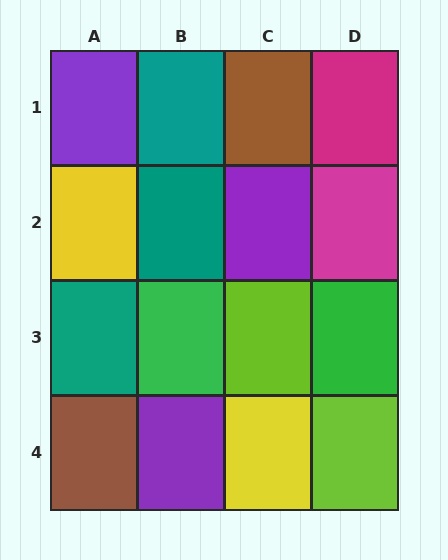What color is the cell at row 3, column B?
Green.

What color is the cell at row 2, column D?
Magenta.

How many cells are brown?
2 cells are brown.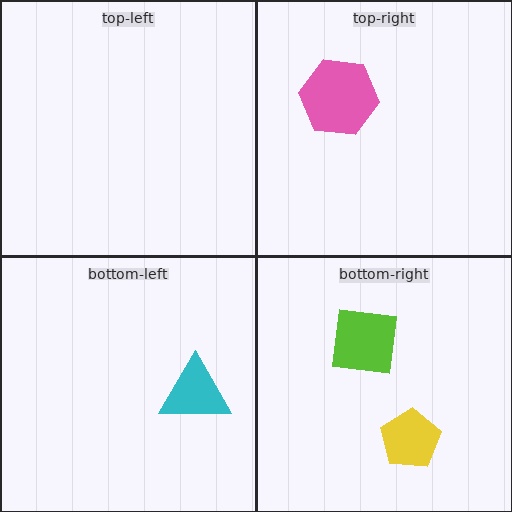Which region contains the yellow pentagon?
The bottom-right region.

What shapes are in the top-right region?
The pink hexagon.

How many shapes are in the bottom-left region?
1.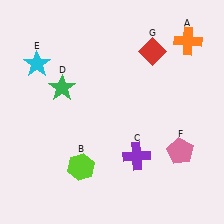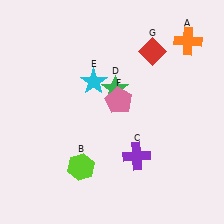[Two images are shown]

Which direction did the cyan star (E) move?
The cyan star (E) moved right.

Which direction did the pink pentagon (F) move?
The pink pentagon (F) moved left.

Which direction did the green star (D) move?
The green star (D) moved right.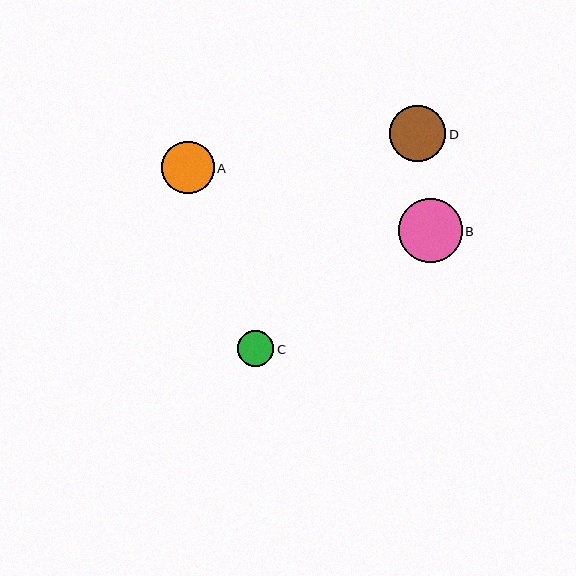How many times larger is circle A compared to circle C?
Circle A is approximately 1.5 times the size of circle C.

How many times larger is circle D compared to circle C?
Circle D is approximately 1.6 times the size of circle C.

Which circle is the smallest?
Circle C is the smallest with a size of approximately 36 pixels.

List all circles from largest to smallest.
From largest to smallest: B, D, A, C.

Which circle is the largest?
Circle B is the largest with a size of approximately 64 pixels.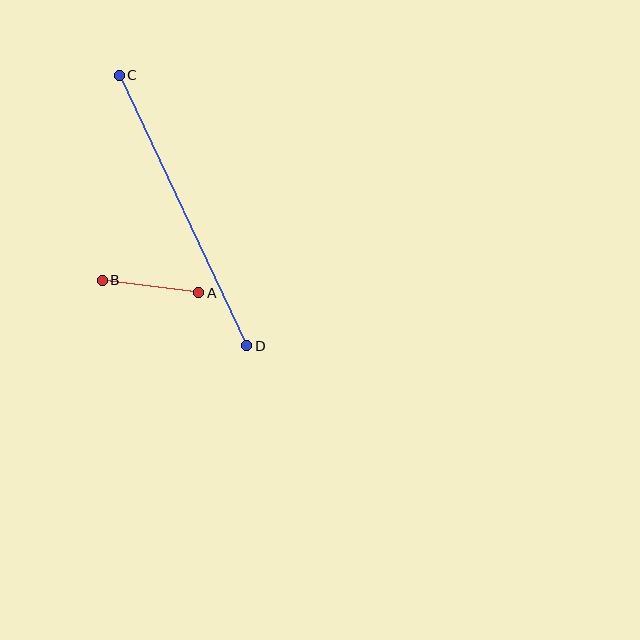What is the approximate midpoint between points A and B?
The midpoint is at approximately (150, 287) pixels.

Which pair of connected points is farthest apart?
Points C and D are farthest apart.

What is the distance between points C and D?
The distance is approximately 299 pixels.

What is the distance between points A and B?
The distance is approximately 97 pixels.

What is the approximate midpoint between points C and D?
The midpoint is at approximately (183, 210) pixels.